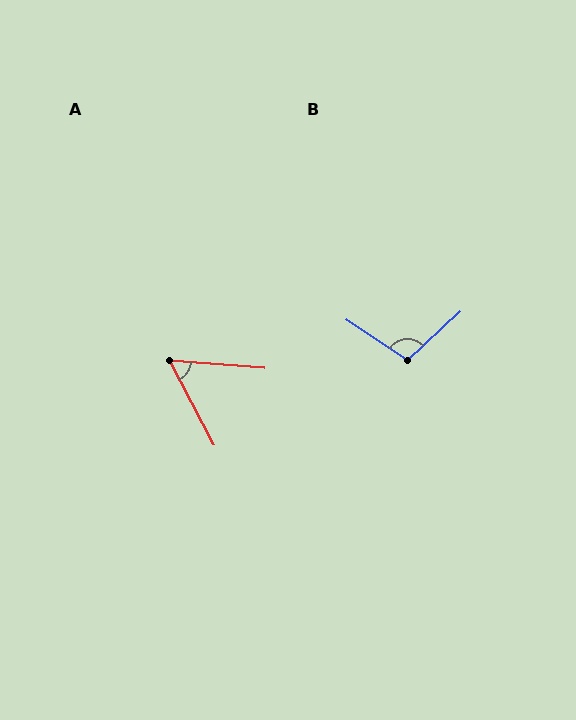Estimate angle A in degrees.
Approximately 57 degrees.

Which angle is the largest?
B, at approximately 104 degrees.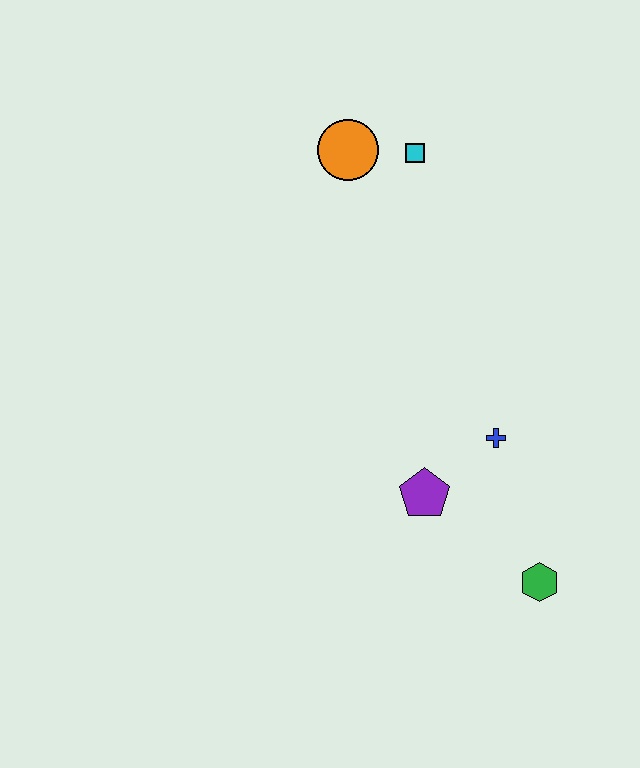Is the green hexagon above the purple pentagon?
No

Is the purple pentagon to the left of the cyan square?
No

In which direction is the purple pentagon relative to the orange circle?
The purple pentagon is below the orange circle.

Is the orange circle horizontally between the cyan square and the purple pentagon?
No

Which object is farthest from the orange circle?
The green hexagon is farthest from the orange circle.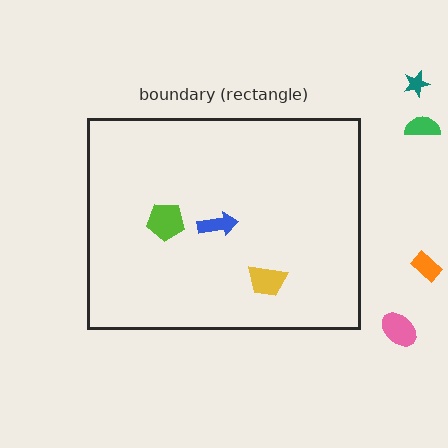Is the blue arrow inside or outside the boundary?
Inside.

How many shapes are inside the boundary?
3 inside, 4 outside.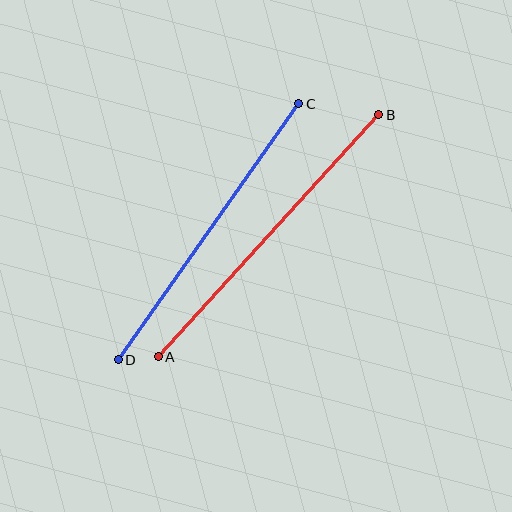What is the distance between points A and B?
The distance is approximately 327 pixels.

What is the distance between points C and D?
The distance is approximately 313 pixels.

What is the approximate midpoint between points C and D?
The midpoint is at approximately (208, 232) pixels.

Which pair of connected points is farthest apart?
Points A and B are farthest apart.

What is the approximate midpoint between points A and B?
The midpoint is at approximately (269, 236) pixels.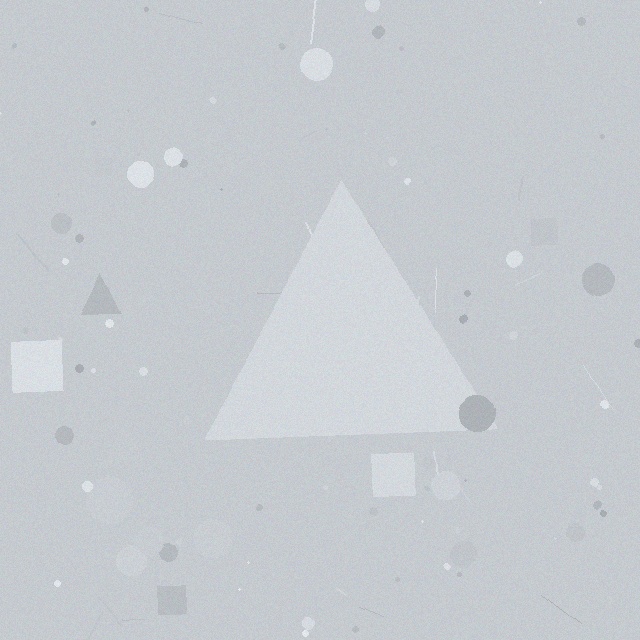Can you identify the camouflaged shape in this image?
The camouflaged shape is a triangle.